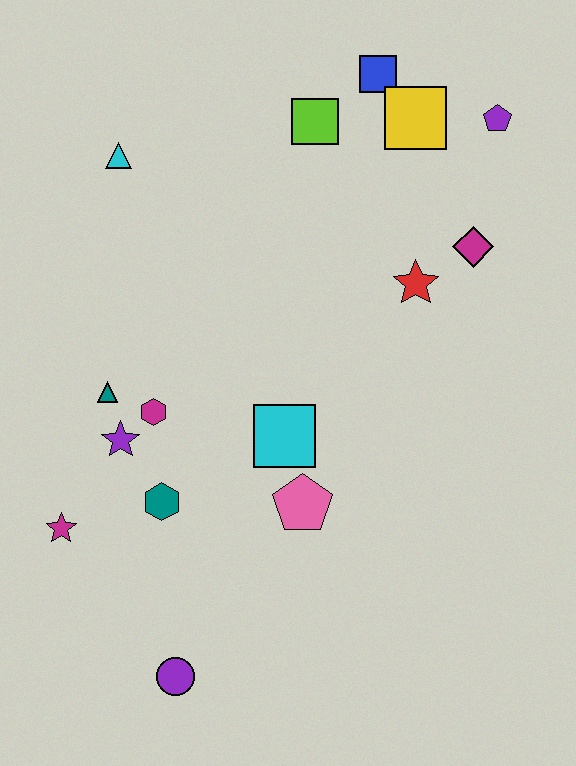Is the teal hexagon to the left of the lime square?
Yes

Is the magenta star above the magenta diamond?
No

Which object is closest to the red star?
The magenta diamond is closest to the red star.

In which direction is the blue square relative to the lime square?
The blue square is to the right of the lime square.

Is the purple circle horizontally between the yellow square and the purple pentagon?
No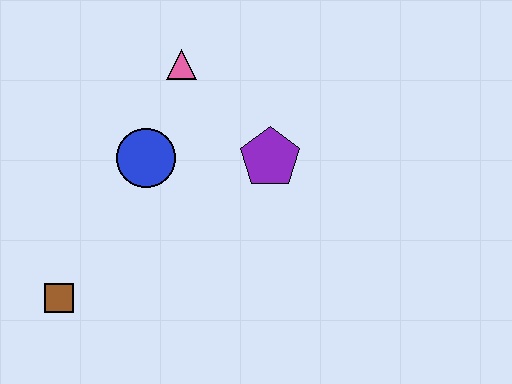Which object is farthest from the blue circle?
The brown square is farthest from the blue circle.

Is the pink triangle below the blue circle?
No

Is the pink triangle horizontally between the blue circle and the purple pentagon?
Yes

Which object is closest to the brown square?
The blue circle is closest to the brown square.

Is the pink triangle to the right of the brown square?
Yes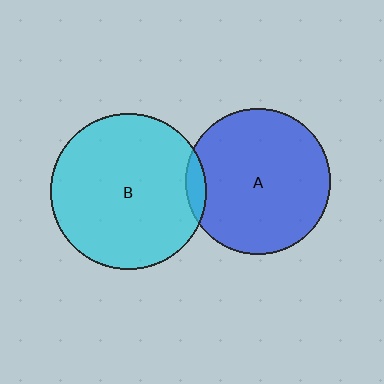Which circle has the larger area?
Circle B (cyan).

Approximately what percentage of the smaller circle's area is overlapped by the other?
Approximately 5%.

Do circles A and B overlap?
Yes.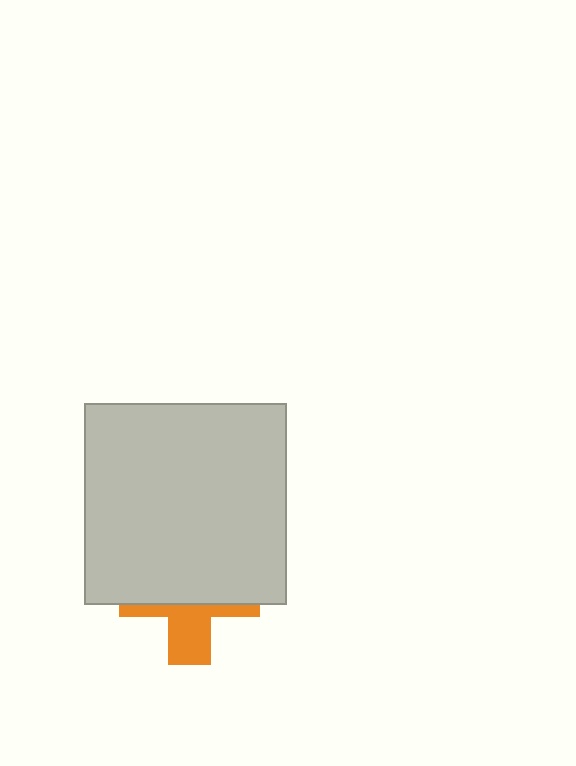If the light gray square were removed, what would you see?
You would see the complete orange cross.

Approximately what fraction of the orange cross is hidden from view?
Roughly 63% of the orange cross is hidden behind the light gray square.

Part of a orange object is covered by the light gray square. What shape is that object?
It is a cross.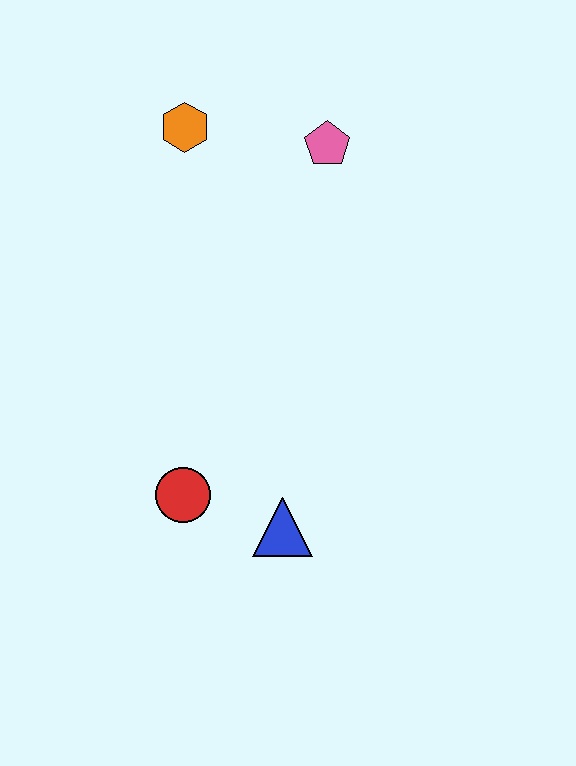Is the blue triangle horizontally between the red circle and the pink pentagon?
Yes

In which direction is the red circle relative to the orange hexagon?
The red circle is below the orange hexagon.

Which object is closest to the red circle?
The blue triangle is closest to the red circle.